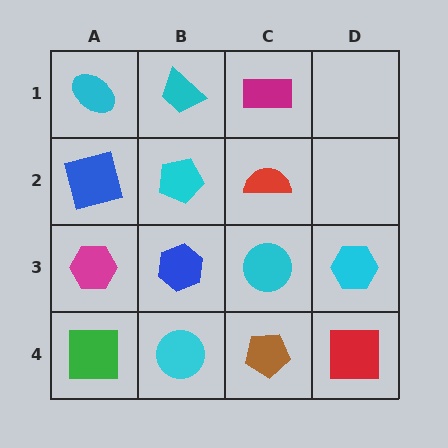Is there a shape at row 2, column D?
No, that cell is empty.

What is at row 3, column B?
A blue hexagon.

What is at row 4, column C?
A brown pentagon.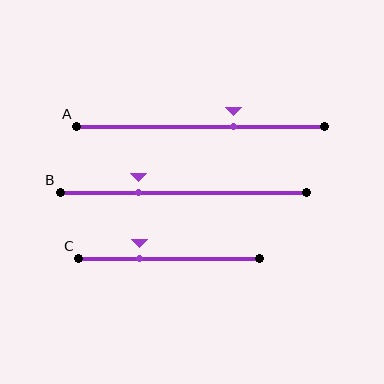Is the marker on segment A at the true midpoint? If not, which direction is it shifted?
No, the marker on segment A is shifted to the right by about 13% of the segment length.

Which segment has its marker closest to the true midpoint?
Segment A has its marker closest to the true midpoint.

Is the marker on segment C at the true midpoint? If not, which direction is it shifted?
No, the marker on segment C is shifted to the left by about 16% of the segment length.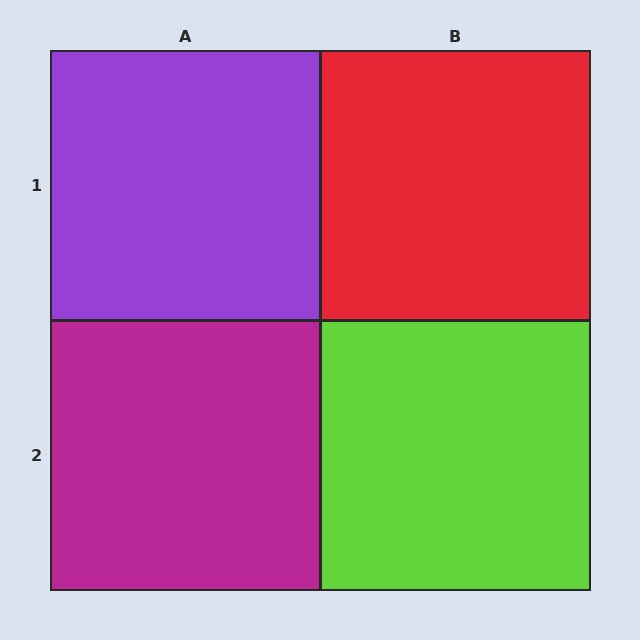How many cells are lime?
1 cell is lime.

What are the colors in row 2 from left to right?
Magenta, lime.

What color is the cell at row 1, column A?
Purple.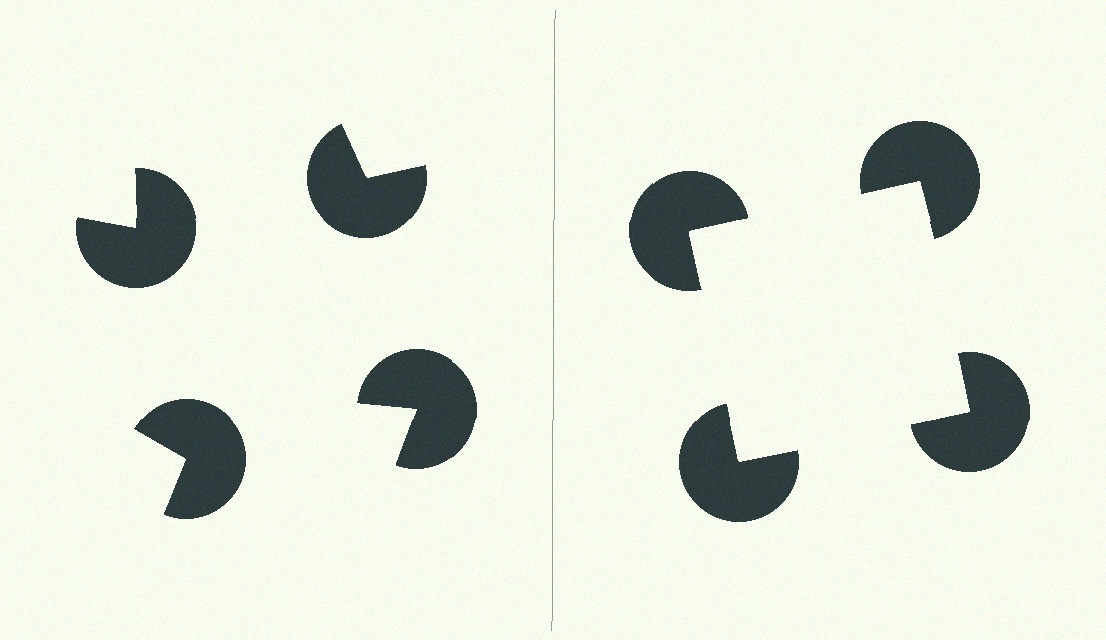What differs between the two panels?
The pac-man discs are positioned identically on both sides; only the wedge orientations differ. On the right they align to a square; on the left they are misaligned.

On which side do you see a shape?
An illusory square appears on the right side. On the left side the wedge cuts are rotated, so no coherent shape forms.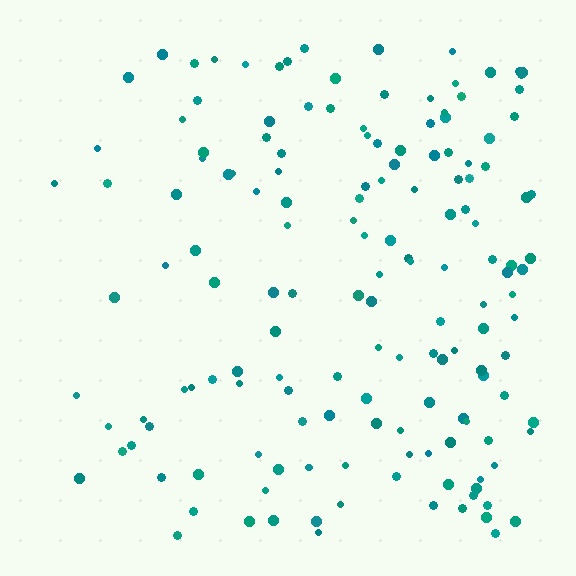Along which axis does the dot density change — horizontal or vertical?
Horizontal.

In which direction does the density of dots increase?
From left to right, with the right side densest.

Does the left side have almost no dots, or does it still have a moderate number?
Still a moderate number, just noticeably fewer than the right.